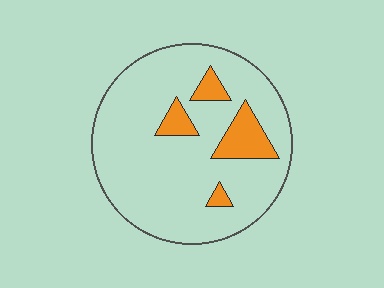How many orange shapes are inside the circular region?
4.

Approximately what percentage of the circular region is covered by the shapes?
Approximately 15%.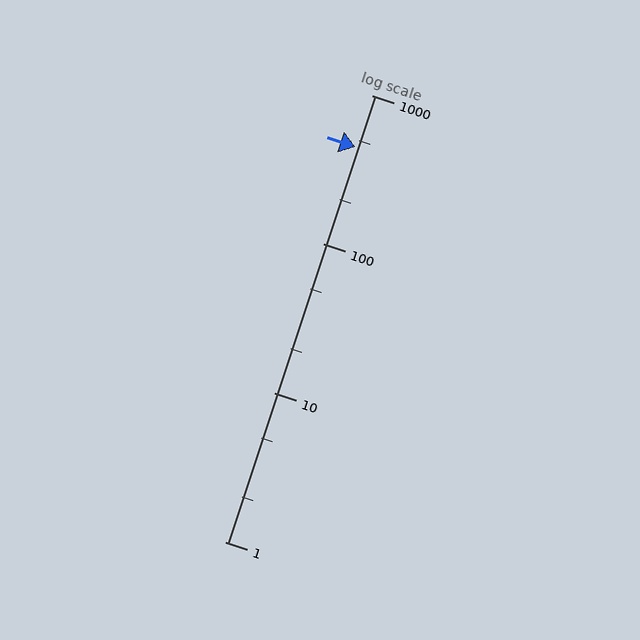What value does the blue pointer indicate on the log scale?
The pointer indicates approximately 450.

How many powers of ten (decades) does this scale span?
The scale spans 3 decades, from 1 to 1000.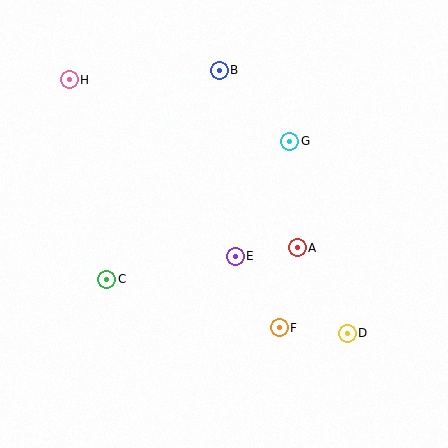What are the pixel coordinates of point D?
Point D is at (347, 333).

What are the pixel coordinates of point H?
Point H is at (69, 80).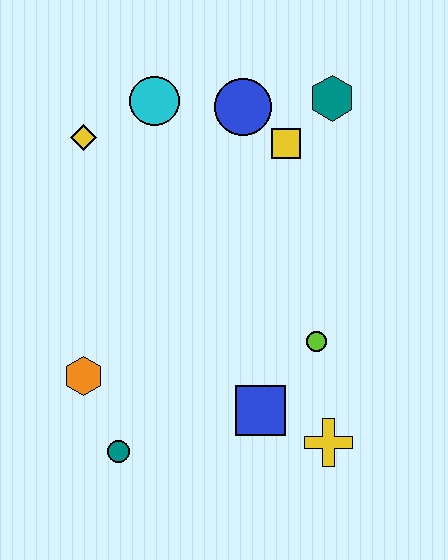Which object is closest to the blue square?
The yellow cross is closest to the blue square.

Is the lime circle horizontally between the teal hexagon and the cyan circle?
Yes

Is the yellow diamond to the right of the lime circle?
No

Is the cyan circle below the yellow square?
No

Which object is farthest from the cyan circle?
The yellow cross is farthest from the cyan circle.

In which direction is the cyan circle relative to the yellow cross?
The cyan circle is above the yellow cross.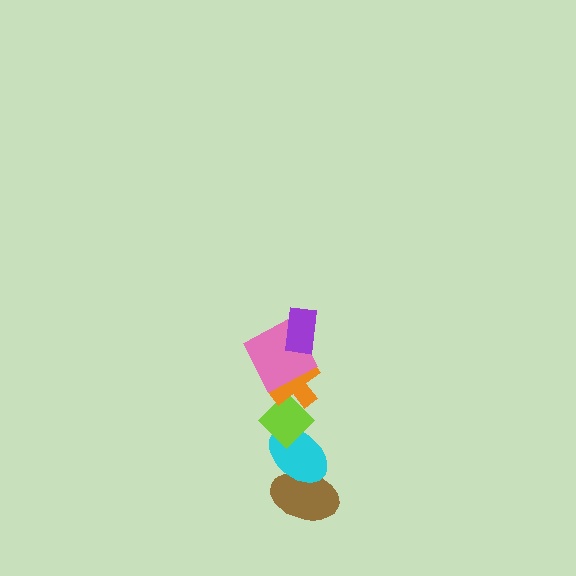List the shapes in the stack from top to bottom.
From top to bottom: the purple rectangle, the pink square, the orange cross, the lime diamond, the cyan ellipse, the brown ellipse.